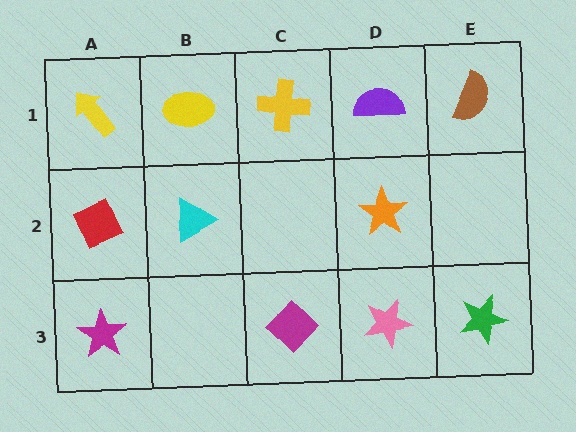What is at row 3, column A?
A magenta star.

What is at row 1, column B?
A yellow ellipse.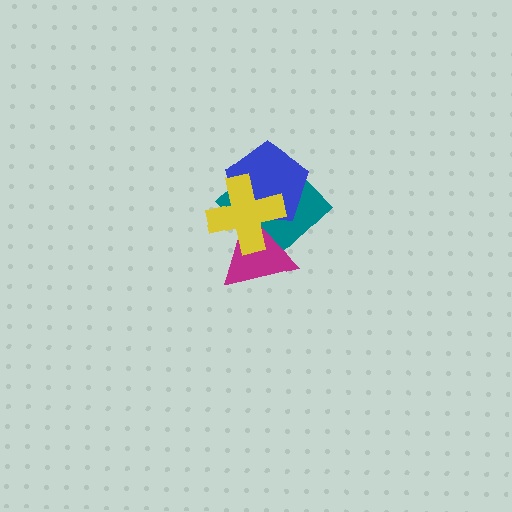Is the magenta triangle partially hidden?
Yes, it is partially covered by another shape.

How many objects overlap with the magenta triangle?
3 objects overlap with the magenta triangle.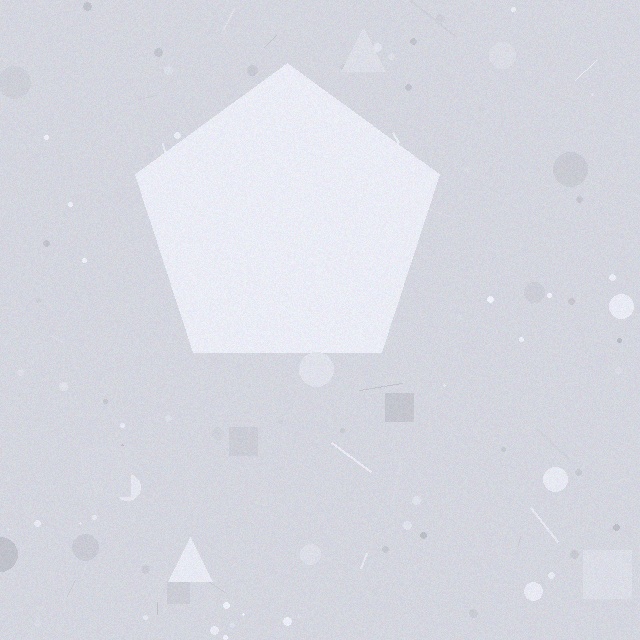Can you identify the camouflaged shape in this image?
The camouflaged shape is a pentagon.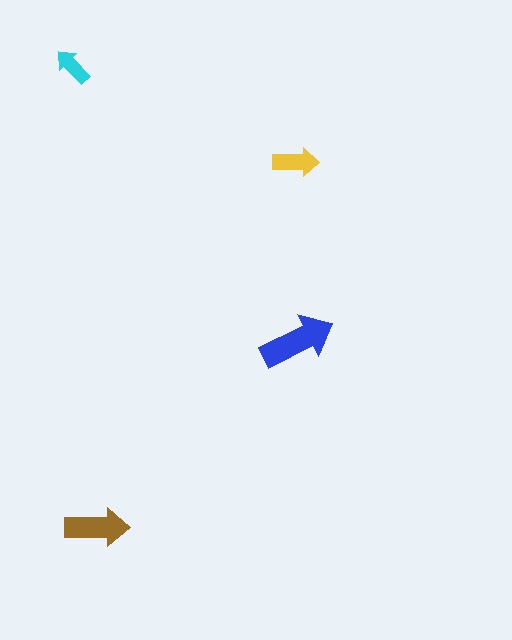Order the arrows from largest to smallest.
the blue one, the brown one, the yellow one, the cyan one.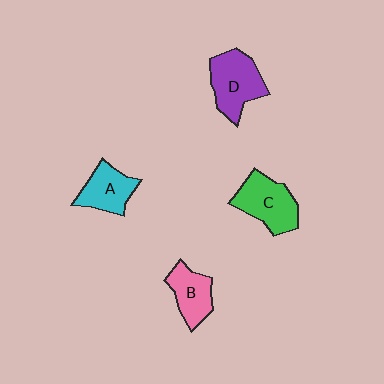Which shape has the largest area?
Shape D (purple).